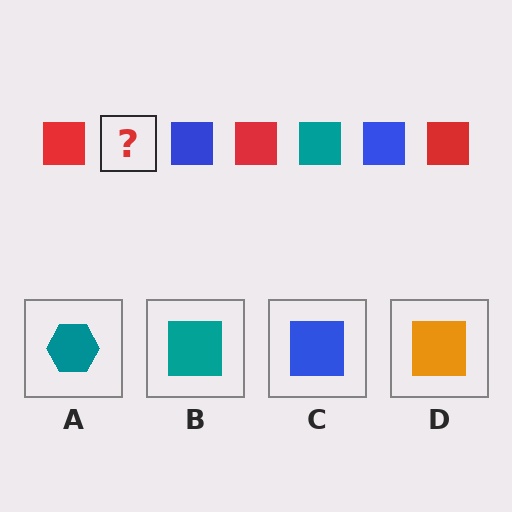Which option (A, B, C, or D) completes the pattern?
B.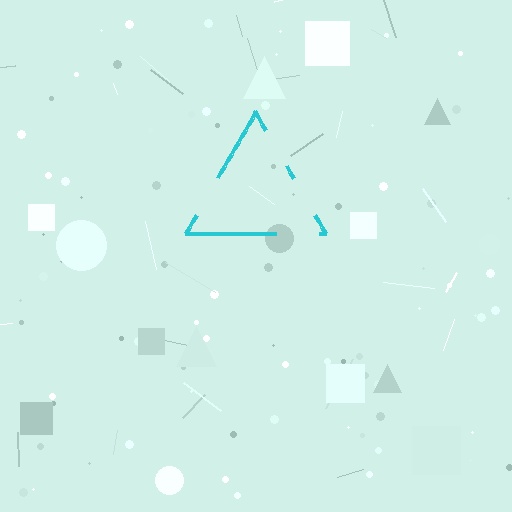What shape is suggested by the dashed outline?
The dashed outline suggests a triangle.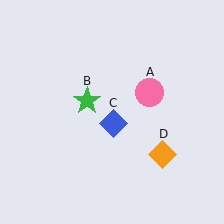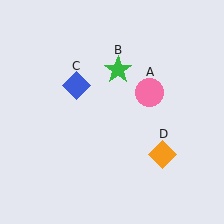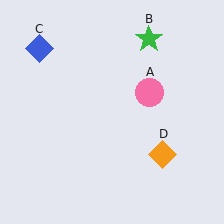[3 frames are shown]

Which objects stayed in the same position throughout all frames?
Pink circle (object A) and orange diamond (object D) remained stationary.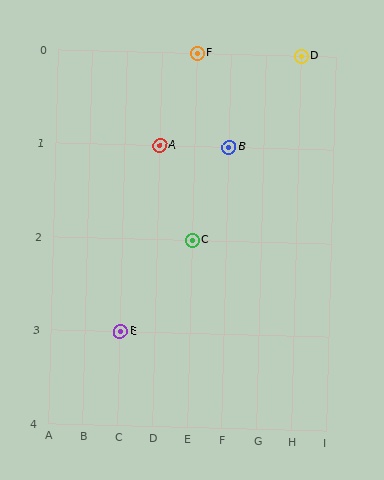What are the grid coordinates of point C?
Point C is at grid coordinates (E, 2).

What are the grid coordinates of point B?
Point B is at grid coordinates (F, 1).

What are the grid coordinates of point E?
Point E is at grid coordinates (C, 3).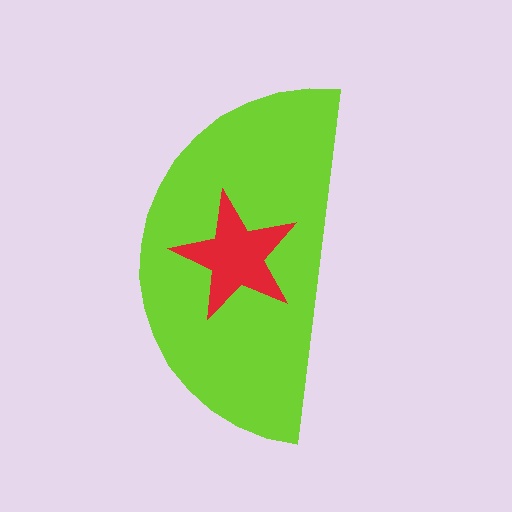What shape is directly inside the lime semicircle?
The red star.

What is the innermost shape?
The red star.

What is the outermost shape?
The lime semicircle.